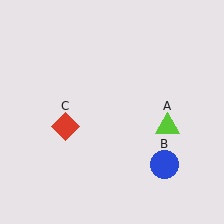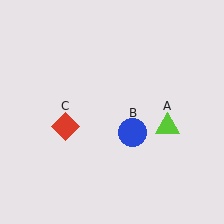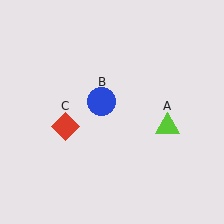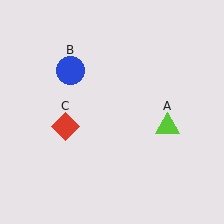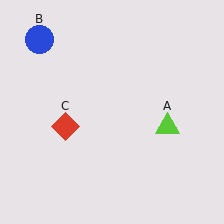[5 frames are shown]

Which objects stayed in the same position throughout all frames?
Lime triangle (object A) and red diamond (object C) remained stationary.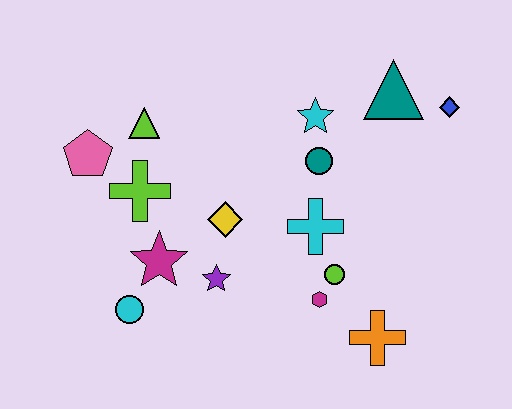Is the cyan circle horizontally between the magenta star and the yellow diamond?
No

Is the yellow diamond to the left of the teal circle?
Yes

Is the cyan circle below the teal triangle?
Yes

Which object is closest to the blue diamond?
The teal triangle is closest to the blue diamond.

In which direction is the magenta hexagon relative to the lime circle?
The magenta hexagon is below the lime circle.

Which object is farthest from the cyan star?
The cyan circle is farthest from the cyan star.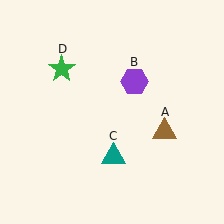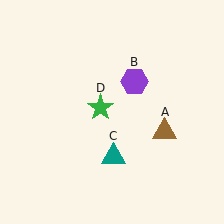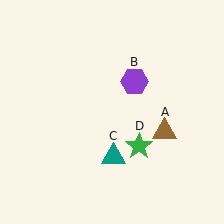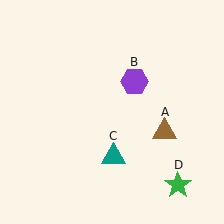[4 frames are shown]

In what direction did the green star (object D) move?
The green star (object D) moved down and to the right.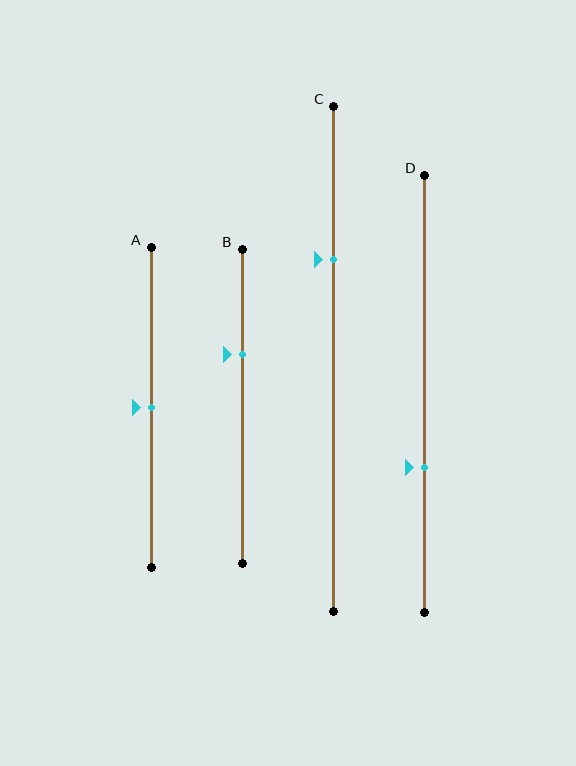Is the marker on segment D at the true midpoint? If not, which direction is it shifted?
No, the marker on segment D is shifted downward by about 17% of the segment length.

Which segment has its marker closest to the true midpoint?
Segment A has its marker closest to the true midpoint.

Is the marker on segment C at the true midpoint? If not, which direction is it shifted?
No, the marker on segment C is shifted upward by about 20% of the segment length.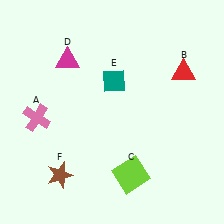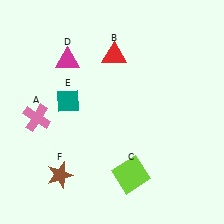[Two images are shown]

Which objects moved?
The objects that moved are: the red triangle (B), the teal diamond (E).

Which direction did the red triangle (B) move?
The red triangle (B) moved left.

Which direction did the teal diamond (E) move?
The teal diamond (E) moved left.